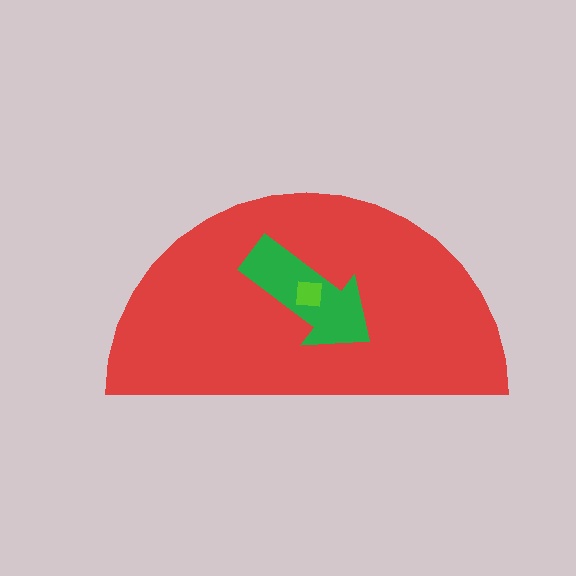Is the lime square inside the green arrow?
Yes.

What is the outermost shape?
The red semicircle.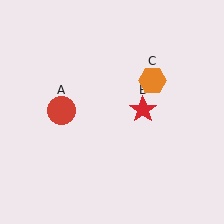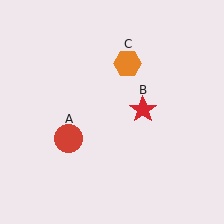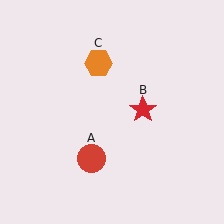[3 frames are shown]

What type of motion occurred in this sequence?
The red circle (object A), orange hexagon (object C) rotated counterclockwise around the center of the scene.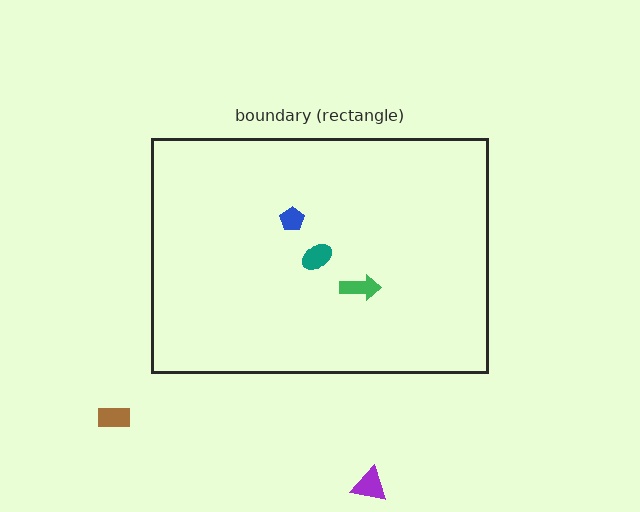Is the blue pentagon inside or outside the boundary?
Inside.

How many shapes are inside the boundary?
3 inside, 2 outside.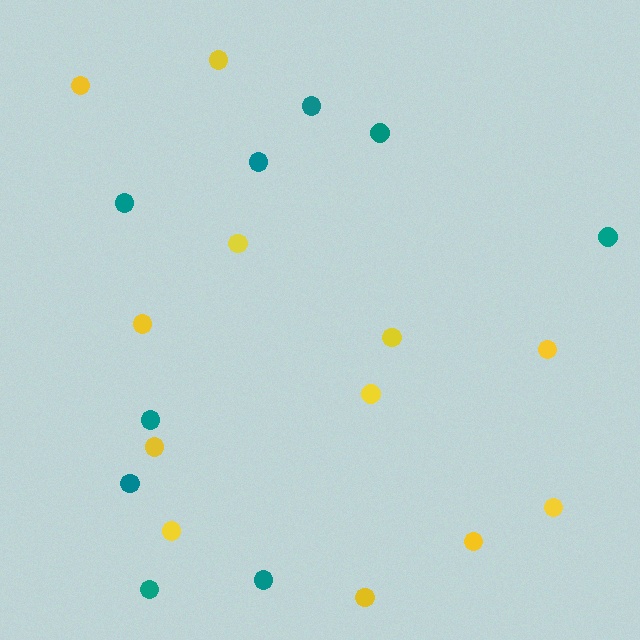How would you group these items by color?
There are 2 groups: one group of teal circles (9) and one group of yellow circles (12).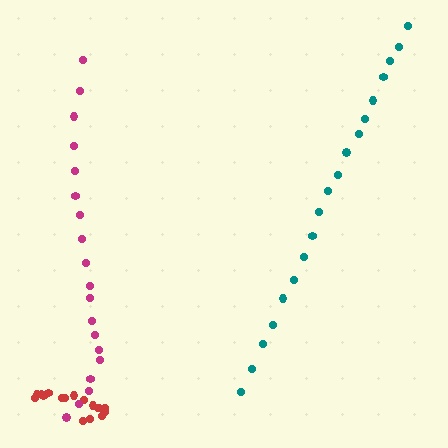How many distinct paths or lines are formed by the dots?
There are 3 distinct paths.